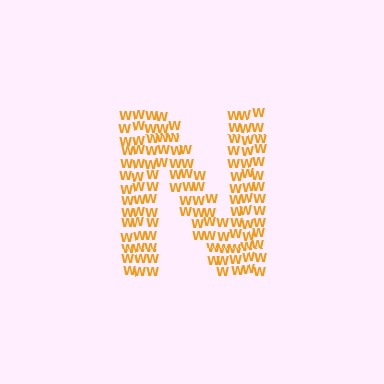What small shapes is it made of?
It is made of small letter W's.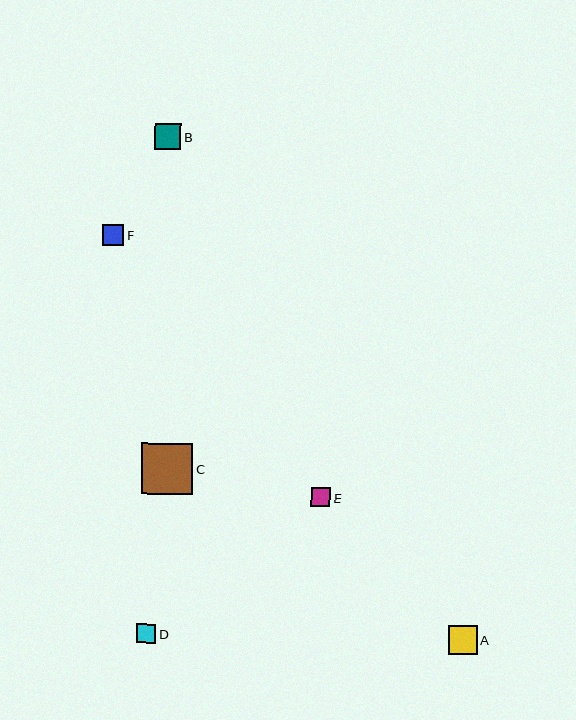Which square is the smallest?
Square D is the smallest with a size of approximately 19 pixels.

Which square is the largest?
Square C is the largest with a size of approximately 51 pixels.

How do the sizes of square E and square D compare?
Square E and square D are approximately the same size.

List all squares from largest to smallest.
From largest to smallest: C, A, B, F, E, D.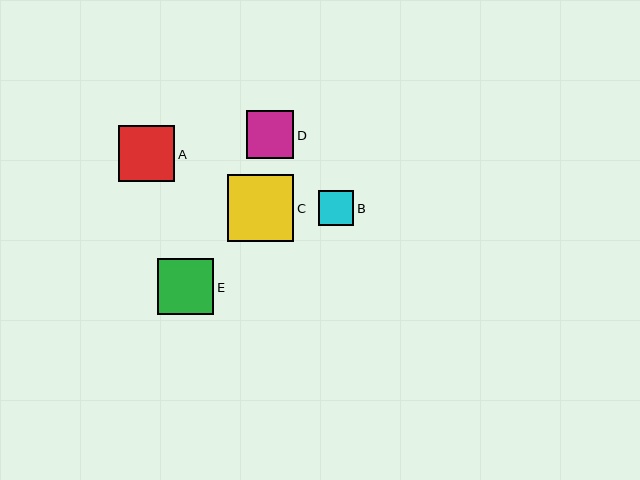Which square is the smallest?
Square B is the smallest with a size of approximately 35 pixels.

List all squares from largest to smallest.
From largest to smallest: C, A, E, D, B.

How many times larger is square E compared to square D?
Square E is approximately 1.2 times the size of square D.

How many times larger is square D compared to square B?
Square D is approximately 1.4 times the size of square B.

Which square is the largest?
Square C is the largest with a size of approximately 66 pixels.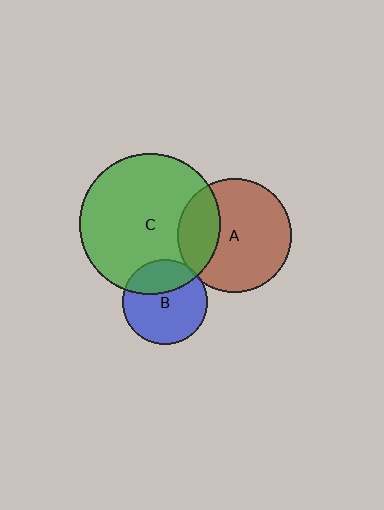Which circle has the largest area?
Circle C (green).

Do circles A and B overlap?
Yes.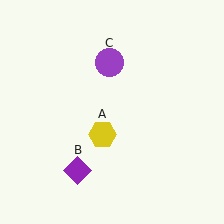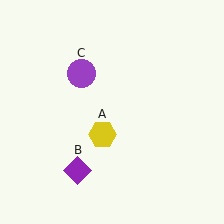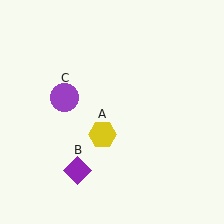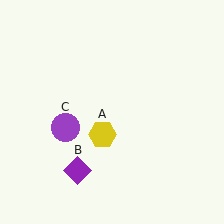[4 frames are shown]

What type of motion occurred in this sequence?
The purple circle (object C) rotated counterclockwise around the center of the scene.